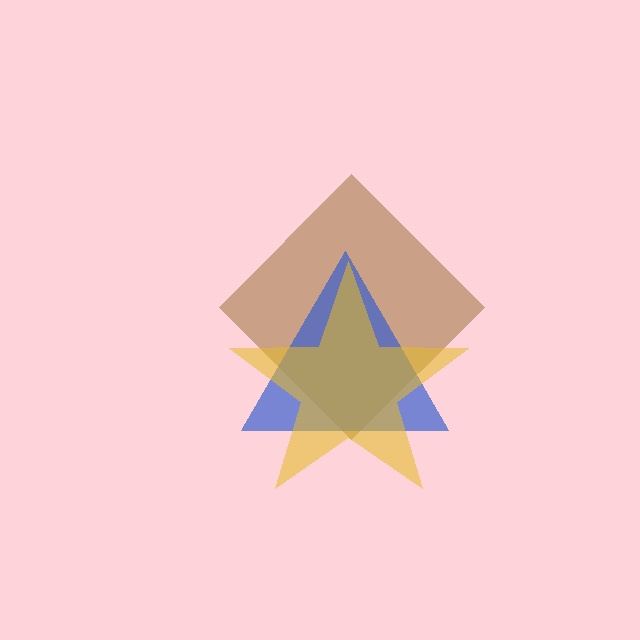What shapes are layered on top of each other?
The layered shapes are: a brown diamond, a blue triangle, a yellow star.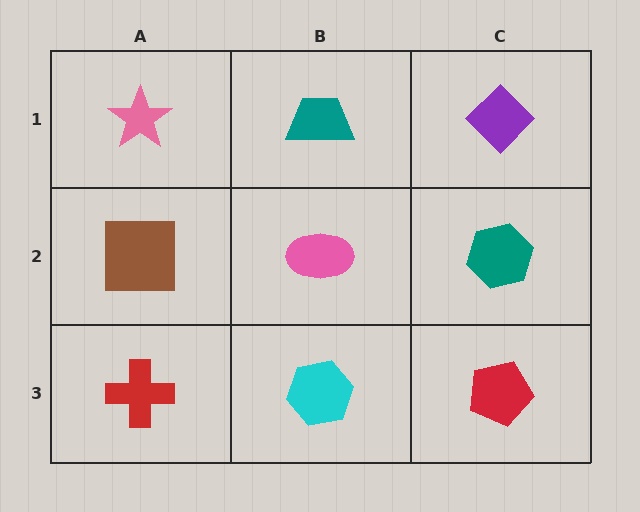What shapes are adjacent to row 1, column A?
A brown square (row 2, column A), a teal trapezoid (row 1, column B).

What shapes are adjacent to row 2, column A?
A pink star (row 1, column A), a red cross (row 3, column A), a pink ellipse (row 2, column B).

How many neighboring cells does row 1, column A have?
2.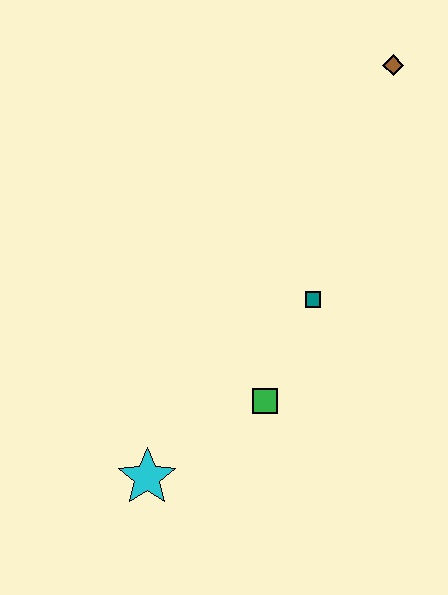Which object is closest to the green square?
The teal square is closest to the green square.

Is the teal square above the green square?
Yes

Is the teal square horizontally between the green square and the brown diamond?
Yes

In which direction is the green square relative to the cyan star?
The green square is to the right of the cyan star.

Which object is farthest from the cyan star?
The brown diamond is farthest from the cyan star.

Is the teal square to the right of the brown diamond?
No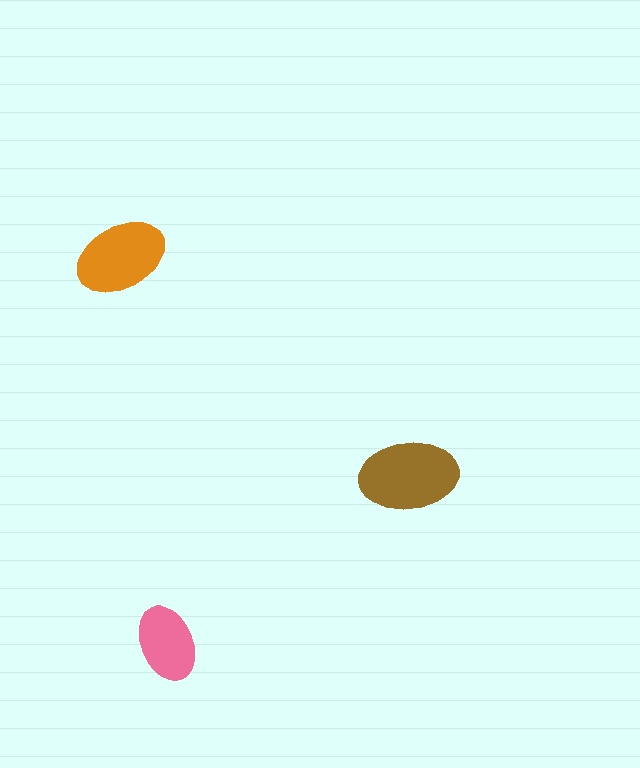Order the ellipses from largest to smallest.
the brown one, the orange one, the pink one.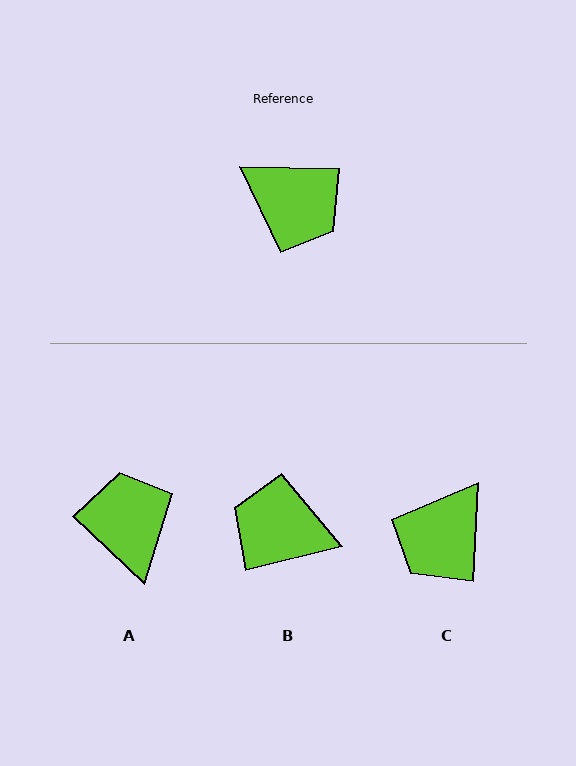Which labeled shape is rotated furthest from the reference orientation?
B, about 165 degrees away.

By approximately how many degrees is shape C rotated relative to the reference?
Approximately 92 degrees clockwise.